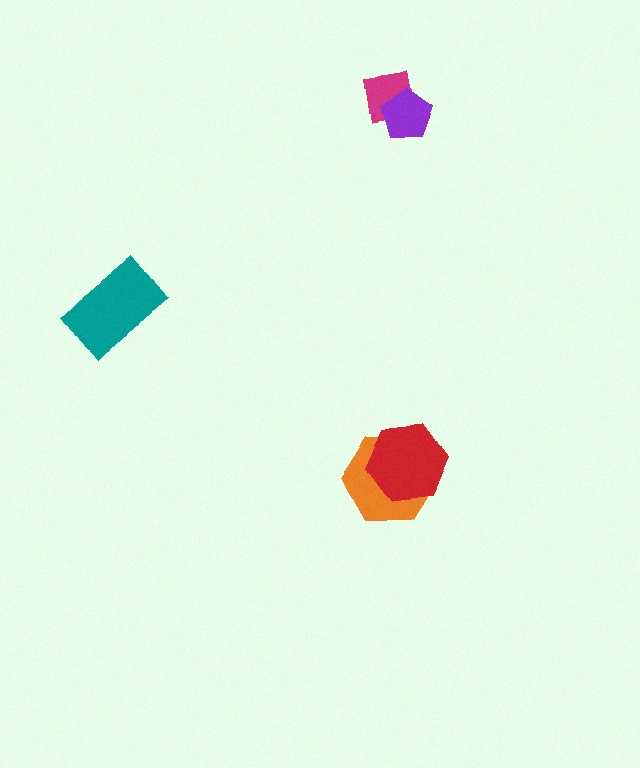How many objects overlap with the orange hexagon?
1 object overlaps with the orange hexagon.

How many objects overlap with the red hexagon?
1 object overlaps with the red hexagon.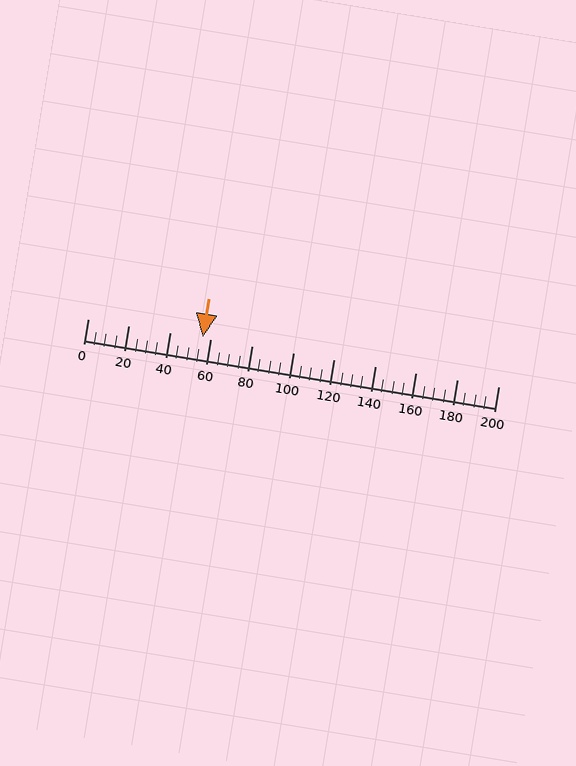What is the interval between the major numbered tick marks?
The major tick marks are spaced 20 units apart.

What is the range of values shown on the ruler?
The ruler shows values from 0 to 200.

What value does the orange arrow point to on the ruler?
The orange arrow points to approximately 56.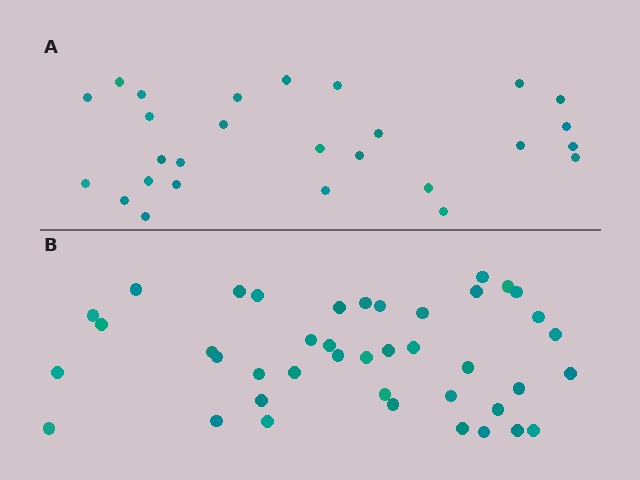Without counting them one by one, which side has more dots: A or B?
Region B (the bottom region) has more dots.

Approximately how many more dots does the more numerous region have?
Region B has approximately 15 more dots than region A.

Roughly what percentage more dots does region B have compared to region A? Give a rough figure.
About 50% more.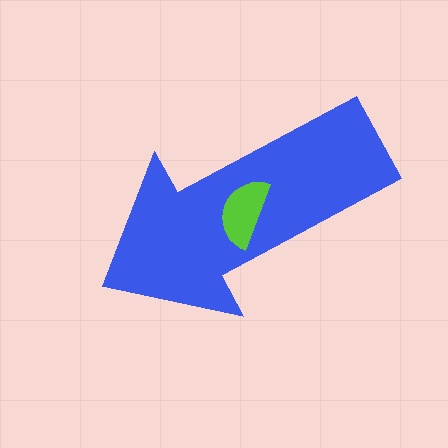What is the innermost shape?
The lime semicircle.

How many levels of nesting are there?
2.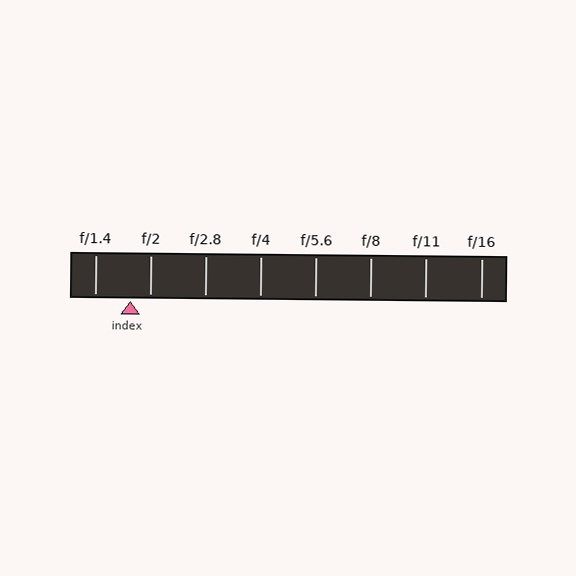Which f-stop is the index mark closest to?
The index mark is closest to f/2.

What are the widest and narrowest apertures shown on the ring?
The widest aperture shown is f/1.4 and the narrowest is f/16.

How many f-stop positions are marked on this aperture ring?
There are 8 f-stop positions marked.